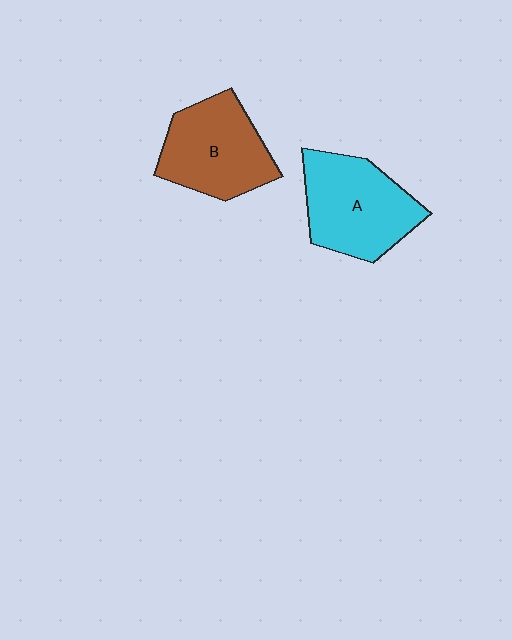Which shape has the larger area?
Shape A (cyan).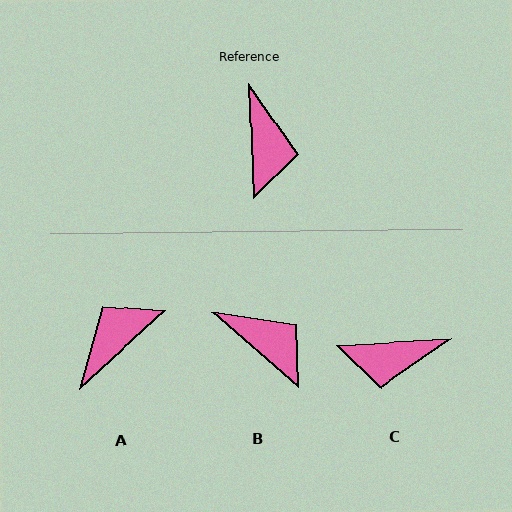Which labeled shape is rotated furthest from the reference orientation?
A, about 130 degrees away.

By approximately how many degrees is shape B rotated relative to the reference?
Approximately 47 degrees counter-clockwise.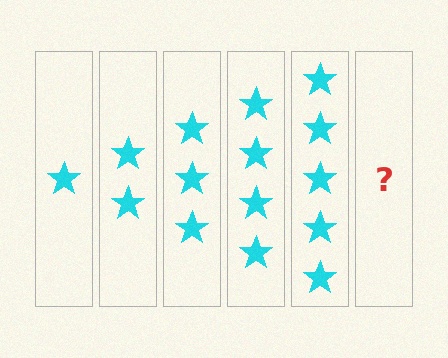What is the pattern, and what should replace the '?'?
The pattern is that each step adds one more star. The '?' should be 6 stars.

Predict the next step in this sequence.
The next step is 6 stars.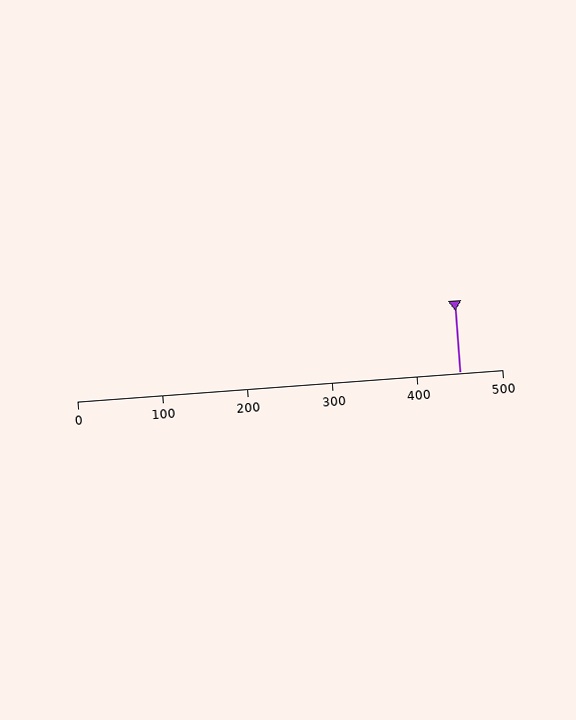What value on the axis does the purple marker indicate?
The marker indicates approximately 450.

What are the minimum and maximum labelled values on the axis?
The axis runs from 0 to 500.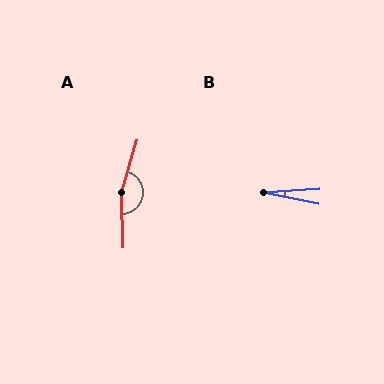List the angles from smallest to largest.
B (16°), A (161°).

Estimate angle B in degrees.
Approximately 16 degrees.